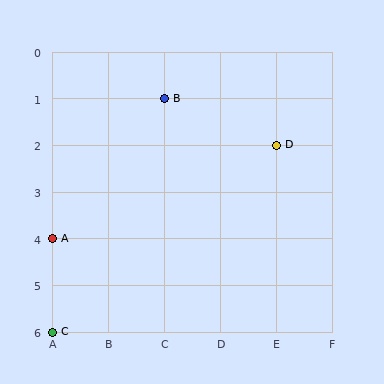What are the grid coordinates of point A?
Point A is at grid coordinates (A, 4).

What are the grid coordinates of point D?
Point D is at grid coordinates (E, 2).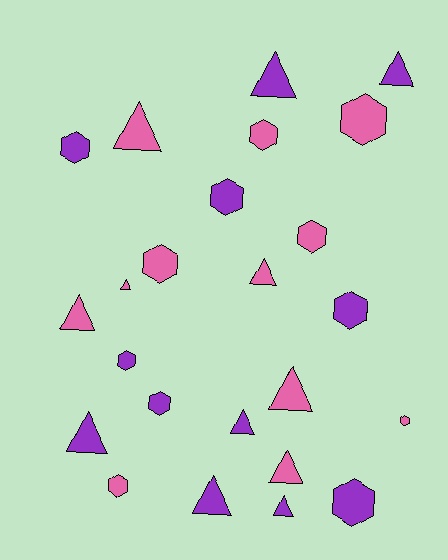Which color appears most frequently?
Pink, with 12 objects.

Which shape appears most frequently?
Hexagon, with 12 objects.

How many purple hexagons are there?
There are 6 purple hexagons.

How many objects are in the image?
There are 24 objects.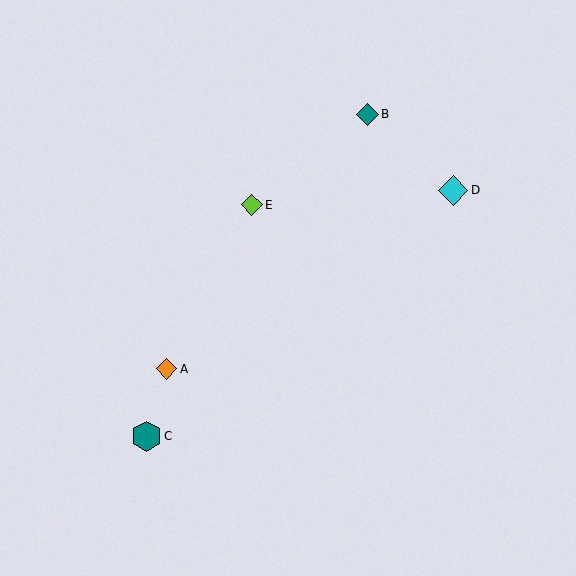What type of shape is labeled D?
Shape D is a cyan diamond.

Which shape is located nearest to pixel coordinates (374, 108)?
The teal diamond (labeled B) at (367, 114) is nearest to that location.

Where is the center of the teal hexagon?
The center of the teal hexagon is at (146, 436).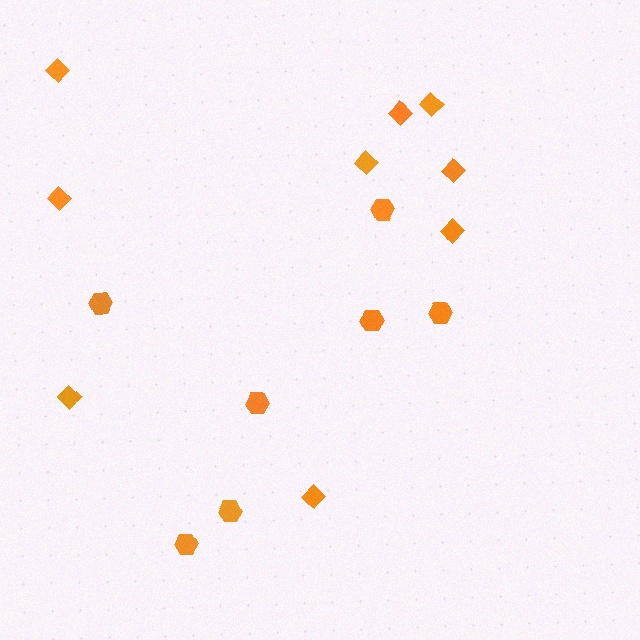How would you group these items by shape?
There are 2 groups: one group of hexagons (7) and one group of diamonds (9).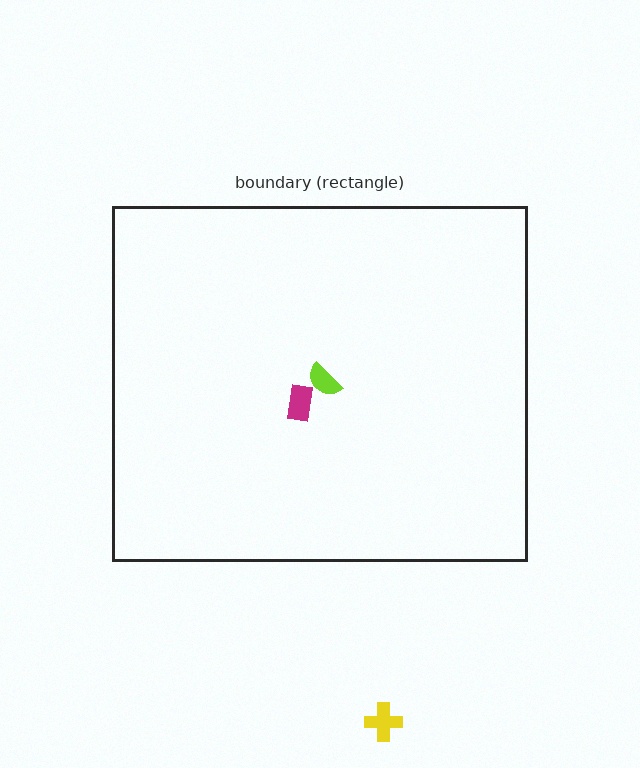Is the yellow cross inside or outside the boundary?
Outside.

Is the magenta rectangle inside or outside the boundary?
Inside.